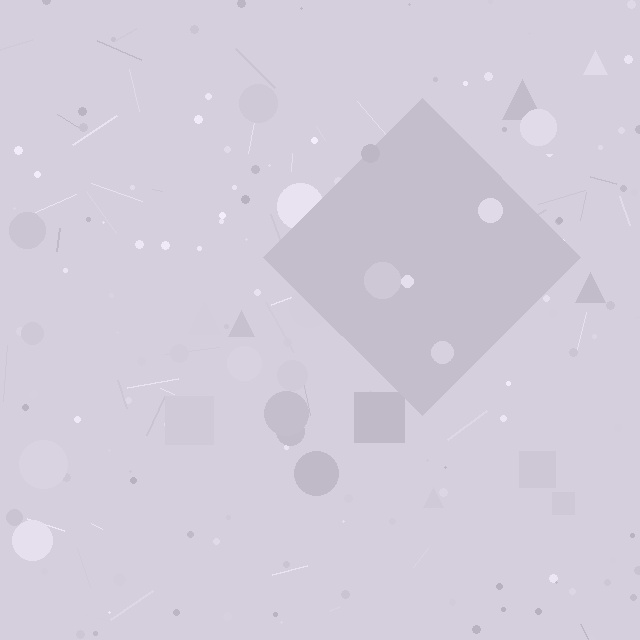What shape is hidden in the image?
A diamond is hidden in the image.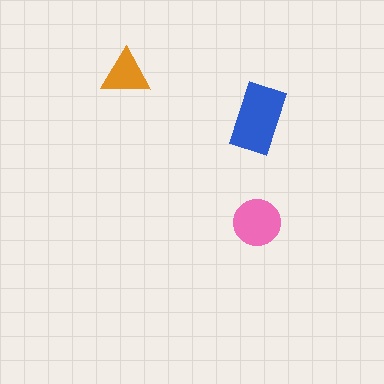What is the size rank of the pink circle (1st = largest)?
2nd.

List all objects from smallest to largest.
The orange triangle, the pink circle, the blue rectangle.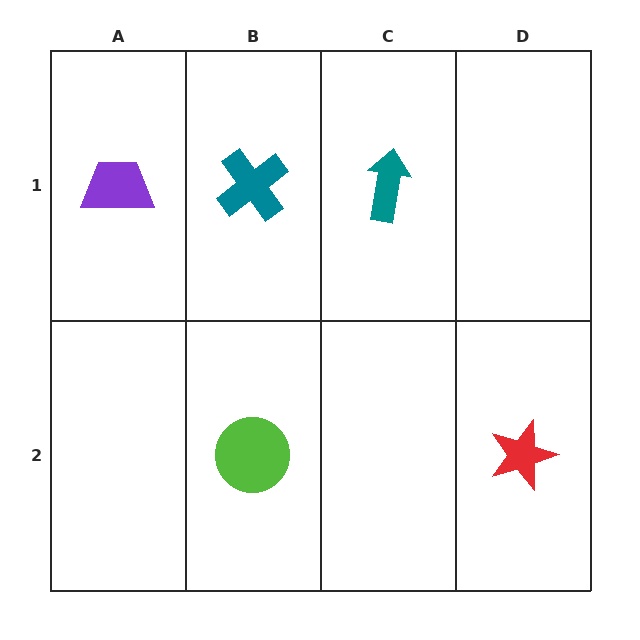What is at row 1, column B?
A teal cross.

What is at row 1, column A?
A purple trapezoid.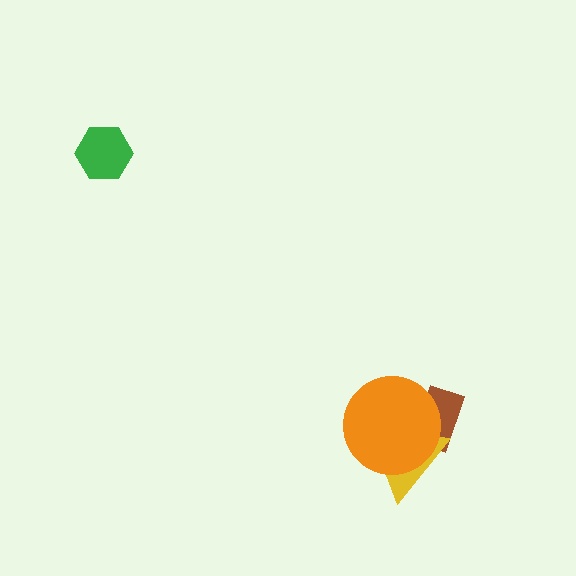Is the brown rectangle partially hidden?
Yes, it is partially covered by another shape.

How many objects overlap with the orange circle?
2 objects overlap with the orange circle.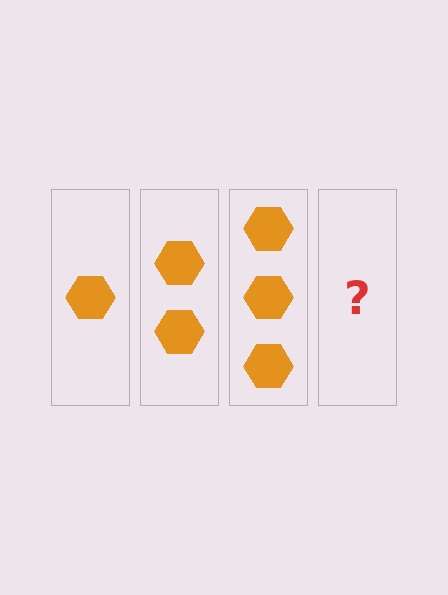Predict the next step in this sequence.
The next step is 4 hexagons.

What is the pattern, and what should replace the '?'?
The pattern is that each step adds one more hexagon. The '?' should be 4 hexagons.